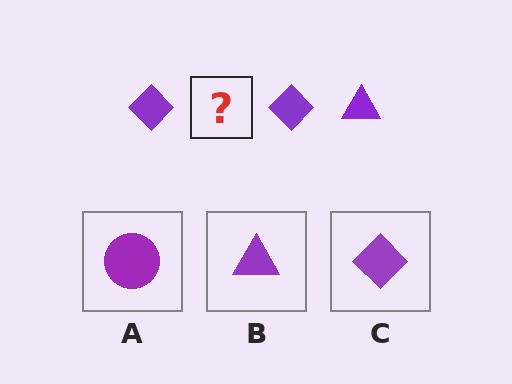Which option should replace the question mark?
Option B.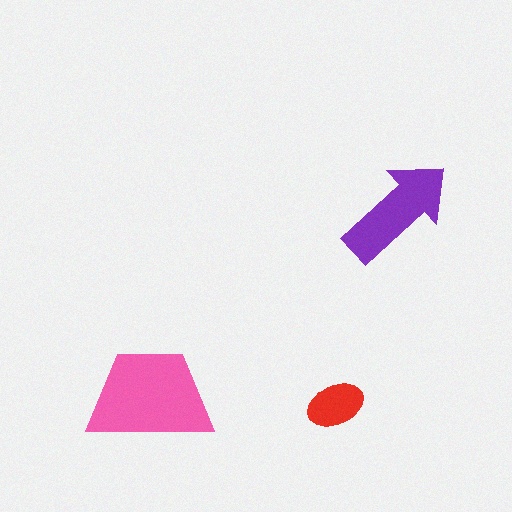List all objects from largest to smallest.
The pink trapezoid, the purple arrow, the red ellipse.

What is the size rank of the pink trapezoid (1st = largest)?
1st.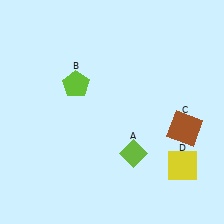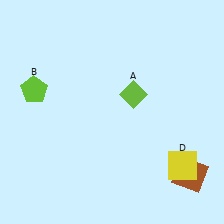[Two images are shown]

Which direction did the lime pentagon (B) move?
The lime pentagon (B) moved left.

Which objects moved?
The objects that moved are: the lime diamond (A), the lime pentagon (B), the brown square (C).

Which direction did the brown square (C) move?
The brown square (C) moved down.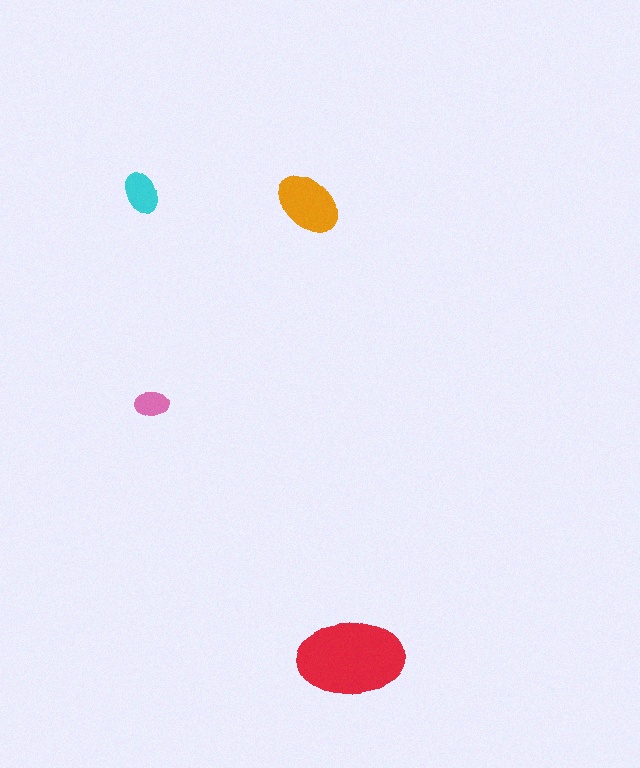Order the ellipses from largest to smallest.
the red one, the orange one, the cyan one, the pink one.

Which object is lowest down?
The red ellipse is bottommost.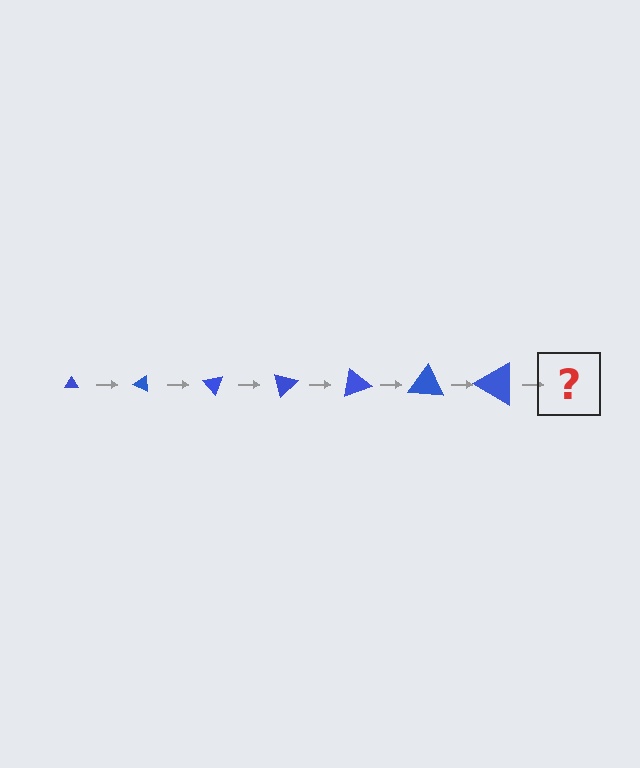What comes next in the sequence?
The next element should be a triangle, larger than the previous one and rotated 175 degrees from the start.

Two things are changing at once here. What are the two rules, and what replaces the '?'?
The two rules are that the triangle grows larger each step and it rotates 25 degrees each step. The '?' should be a triangle, larger than the previous one and rotated 175 degrees from the start.